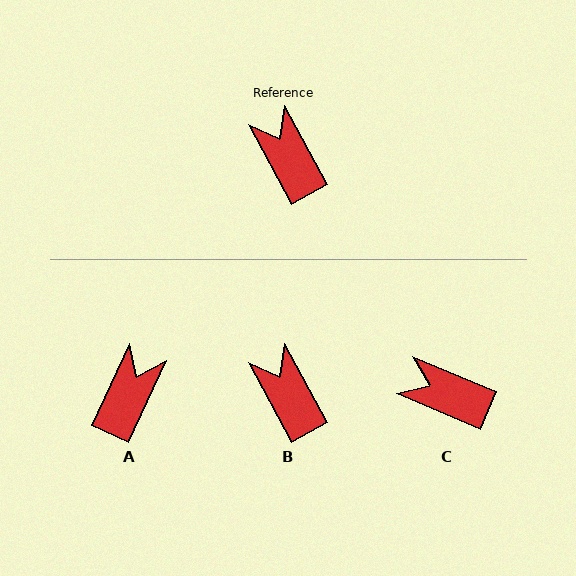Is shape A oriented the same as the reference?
No, it is off by about 54 degrees.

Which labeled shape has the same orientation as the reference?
B.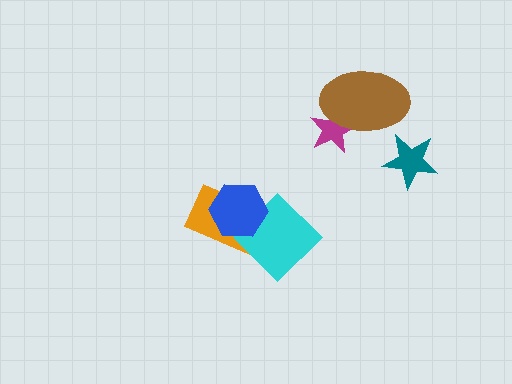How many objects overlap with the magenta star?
1 object overlaps with the magenta star.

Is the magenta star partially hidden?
Yes, it is partially covered by another shape.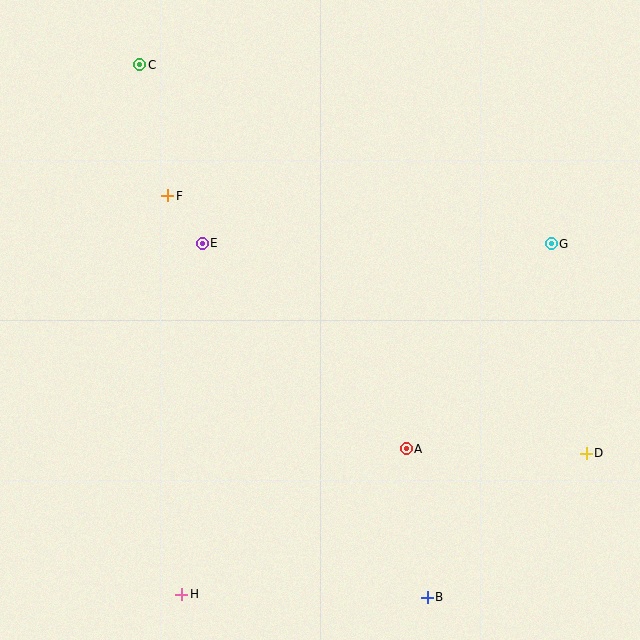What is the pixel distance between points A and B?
The distance between A and B is 150 pixels.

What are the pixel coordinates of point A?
Point A is at (406, 449).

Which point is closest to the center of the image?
Point E at (202, 243) is closest to the center.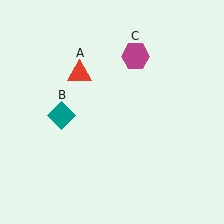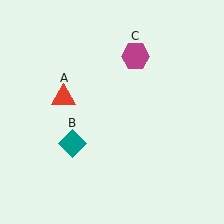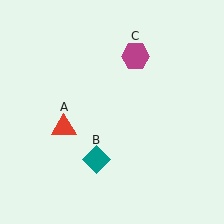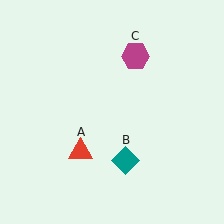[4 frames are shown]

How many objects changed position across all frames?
2 objects changed position: red triangle (object A), teal diamond (object B).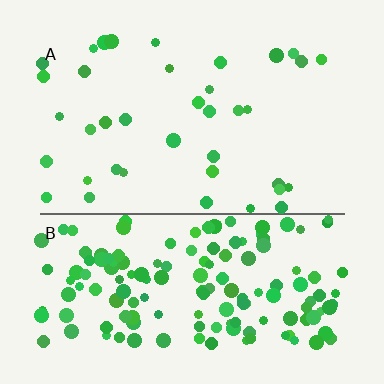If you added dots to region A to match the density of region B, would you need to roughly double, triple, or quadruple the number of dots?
Approximately quadruple.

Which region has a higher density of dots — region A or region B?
B (the bottom).